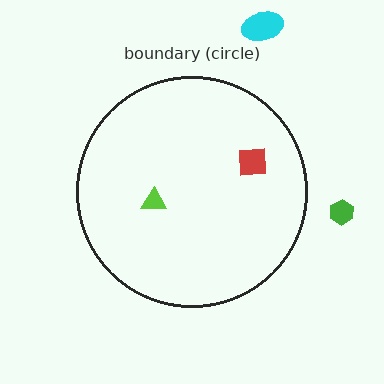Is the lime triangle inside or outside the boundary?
Inside.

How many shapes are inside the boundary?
2 inside, 2 outside.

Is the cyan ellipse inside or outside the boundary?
Outside.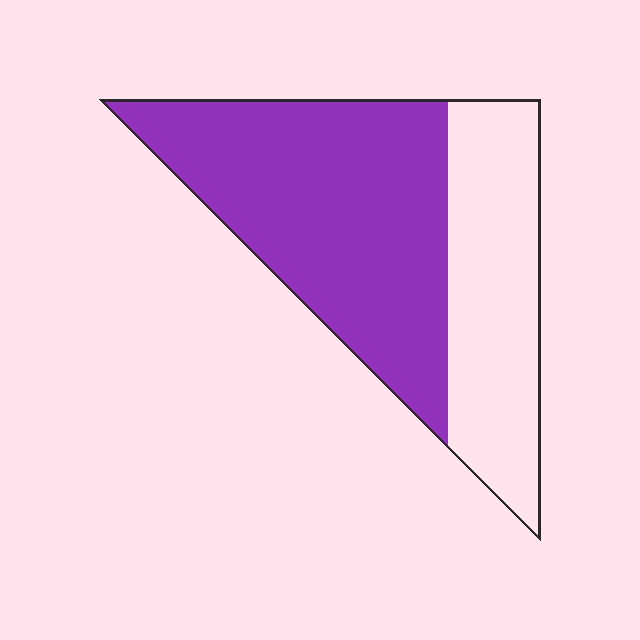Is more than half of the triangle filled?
Yes.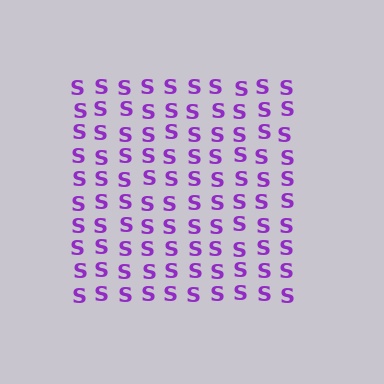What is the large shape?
The large shape is a square.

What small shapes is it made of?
It is made of small letter S's.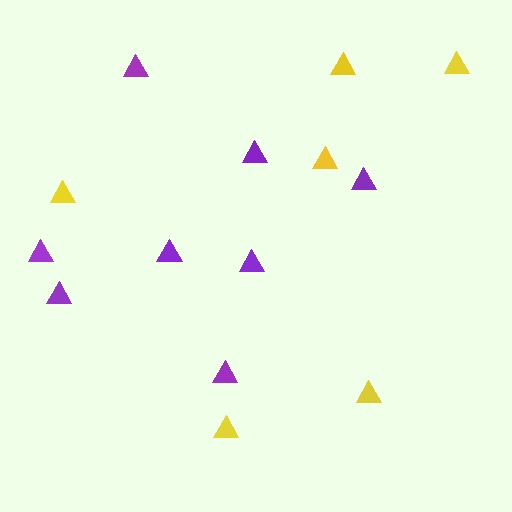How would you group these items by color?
There are 2 groups: one group of yellow triangles (6) and one group of purple triangles (8).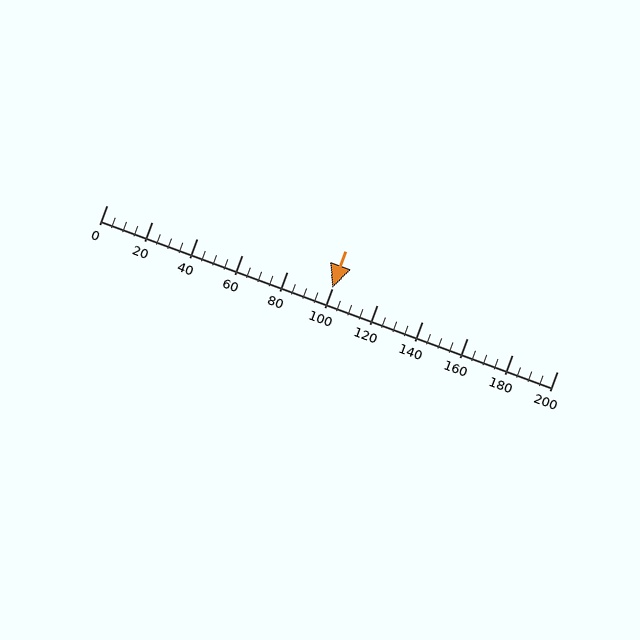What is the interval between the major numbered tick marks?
The major tick marks are spaced 20 units apart.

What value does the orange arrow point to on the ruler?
The orange arrow points to approximately 100.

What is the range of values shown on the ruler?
The ruler shows values from 0 to 200.